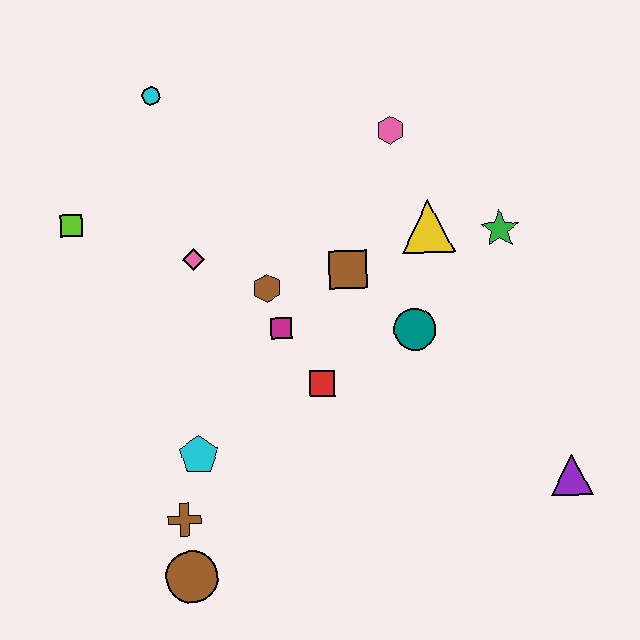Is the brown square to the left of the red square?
No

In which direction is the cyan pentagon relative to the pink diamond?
The cyan pentagon is below the pink diamond.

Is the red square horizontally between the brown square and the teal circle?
No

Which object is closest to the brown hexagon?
The magenta square is closest to the brown hexagon.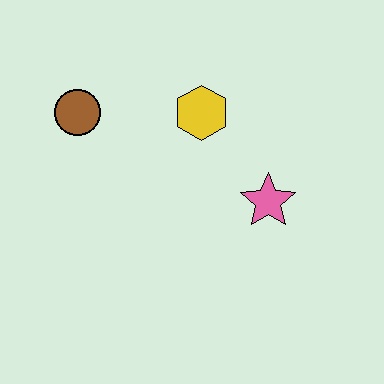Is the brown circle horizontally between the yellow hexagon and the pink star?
No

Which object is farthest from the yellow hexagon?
The brown circle is farthest from the yellow hexagon.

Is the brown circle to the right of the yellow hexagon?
No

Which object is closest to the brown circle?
The yellow hexagon is closest to the brown circle.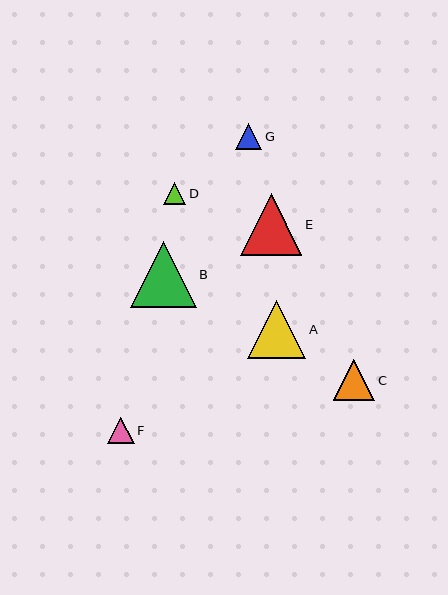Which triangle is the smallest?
Triangle D is the smallest with a size of approximately 22 pixels.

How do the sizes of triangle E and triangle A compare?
Triangle E and triangle A are approximately the same size.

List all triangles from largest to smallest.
From largest to smallest: B, E, A, C, F, G, D.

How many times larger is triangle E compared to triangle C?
Triangle E is approximately 1.5 times the size of triangle C.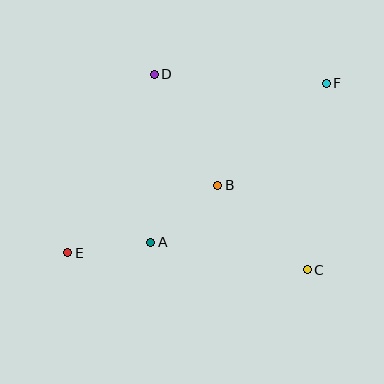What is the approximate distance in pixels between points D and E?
The distance between D and E is approximately 198 pixels.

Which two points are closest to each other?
Points A and E are closest to each other.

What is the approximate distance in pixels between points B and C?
The distance between B and C is approximately 123 pixels.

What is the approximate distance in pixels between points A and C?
The distance between A and C is approximately 159 pixels.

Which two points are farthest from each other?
Points E and F are farthest from each other.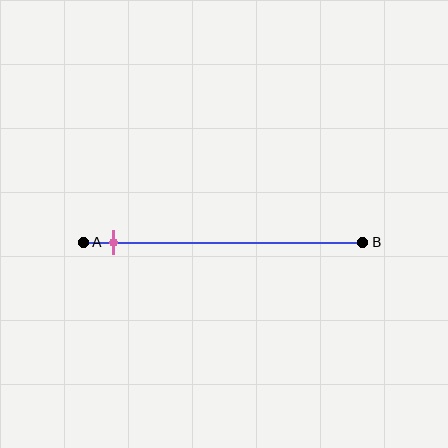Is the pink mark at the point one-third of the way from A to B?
No, the mark is at about 10% from A, not at the 33% one-third point.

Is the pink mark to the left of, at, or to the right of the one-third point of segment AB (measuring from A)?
The pink mark is to the left of the one-third point of segment AB.